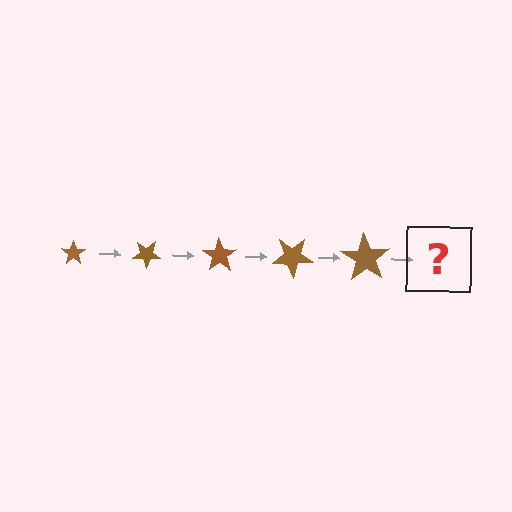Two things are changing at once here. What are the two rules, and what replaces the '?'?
The two rules are that the star grows larger each step and it rotates 35 degrees each step. The '?' should be a star, larger than the previous one and rotated 175 degrees from the start.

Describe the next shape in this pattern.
It should be a star, larger than the previous one and rotated 175 degrees from the start.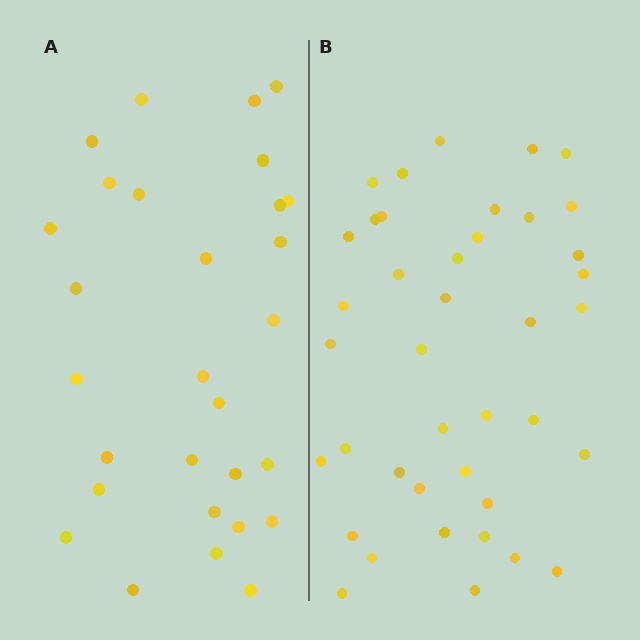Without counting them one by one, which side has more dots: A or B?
Region B (the right region) has more dots.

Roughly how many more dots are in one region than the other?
Region B has roughly 12 or so more dots than region A.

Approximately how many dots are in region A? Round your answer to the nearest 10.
About 30 dots. (The exact count is 29, which rounds to 30.)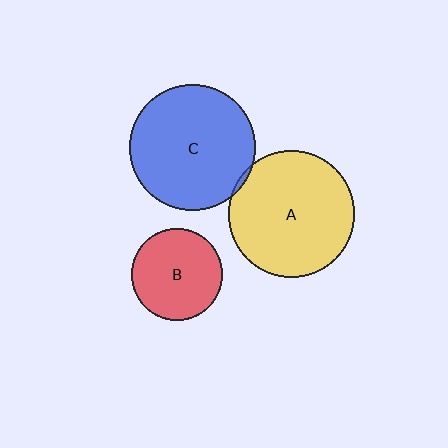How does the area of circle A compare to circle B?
Approximately 1.9 times.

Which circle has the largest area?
Circle A (yellow).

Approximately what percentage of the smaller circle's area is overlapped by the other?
Approximately 5%.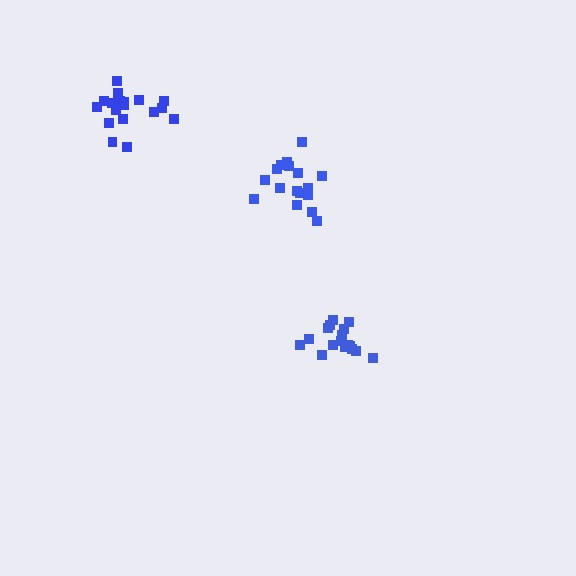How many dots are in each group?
Group 1: 18 dots, Group 2: 17 dots, Group 3: 18 dots (53 total).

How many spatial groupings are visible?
There are 3 spatial groupings.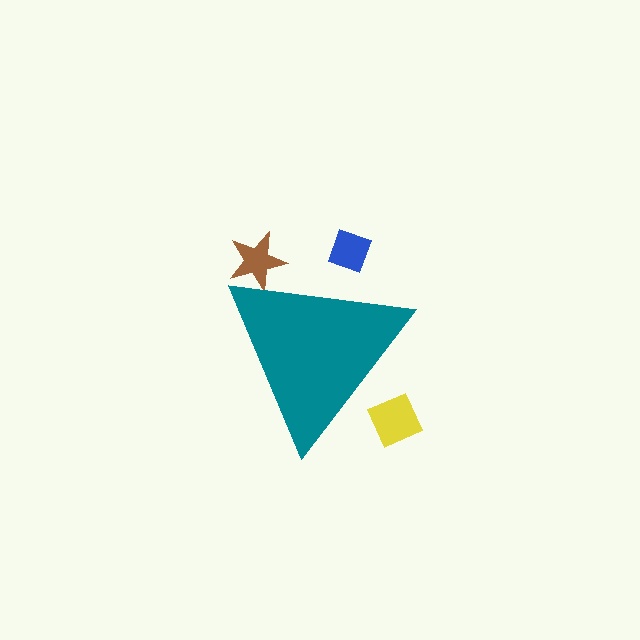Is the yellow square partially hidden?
Yes, the yellow square is partially hidden behind the teal triangle.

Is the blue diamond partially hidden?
Yes, the blue diamond is partially hidden behind the teal triangle.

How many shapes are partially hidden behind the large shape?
3 shapes are partially hidden.